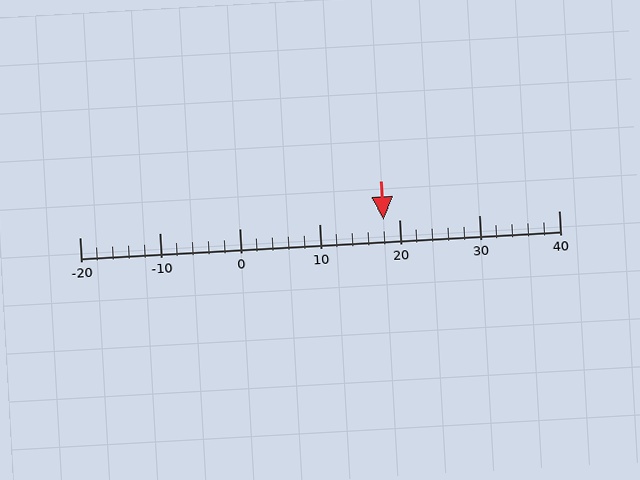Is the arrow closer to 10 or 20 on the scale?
The arrow is closer to 20.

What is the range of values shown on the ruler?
The ruler shows values from -20 to 40.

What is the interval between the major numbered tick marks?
The major tick marks are spaced 10 units apart.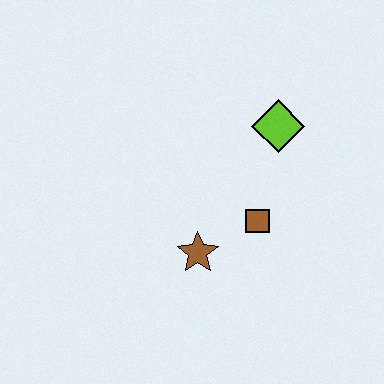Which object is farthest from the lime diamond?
The brown star is farthest from the lime diamond.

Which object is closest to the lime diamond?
The brown square is closest to the lime diamond.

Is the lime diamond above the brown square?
Yes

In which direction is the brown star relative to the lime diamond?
The brown star is below the lime diamond.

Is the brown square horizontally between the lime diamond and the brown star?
Yes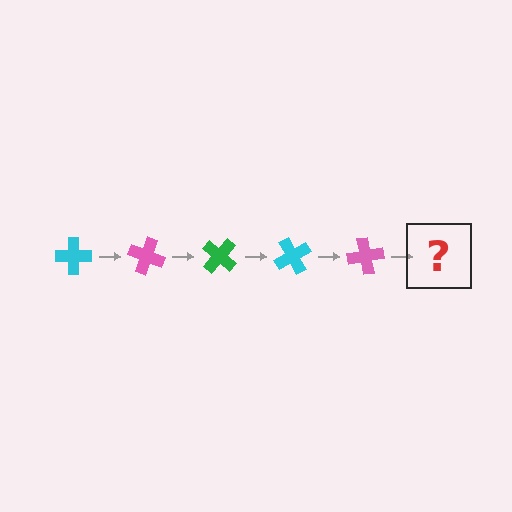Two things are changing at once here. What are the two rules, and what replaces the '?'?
The two rules are that it rotates 20 degrees each step and the color cycles through cyan, pink, and green. The '?' should be a green cross, rotated 100 degrees from the start.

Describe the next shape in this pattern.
It should be a green cross, rotated 100 degrees from the start.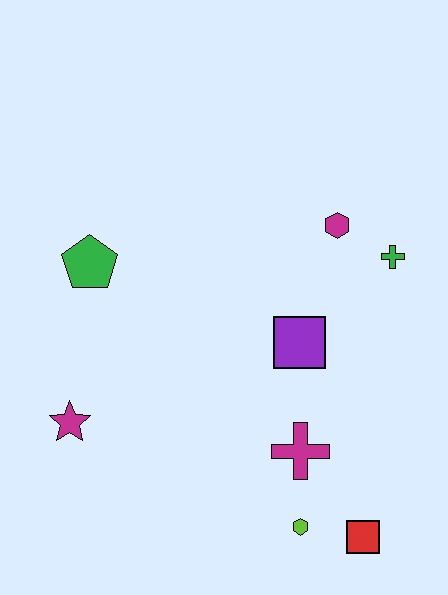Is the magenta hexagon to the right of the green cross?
No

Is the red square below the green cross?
Yes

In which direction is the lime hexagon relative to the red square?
The lime hexagon is to the left of the red square.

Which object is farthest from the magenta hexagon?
The magenta star is farthest from the magenta hexagon.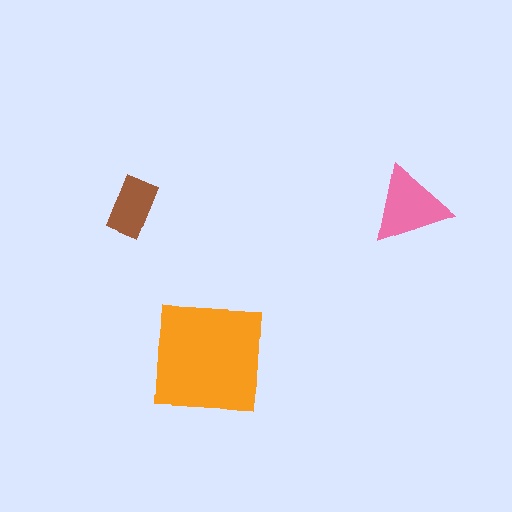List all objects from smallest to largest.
The brown rectangle, the pink triangle, the orange square.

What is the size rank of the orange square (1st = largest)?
1st.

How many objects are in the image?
There are 3 objects in the image.